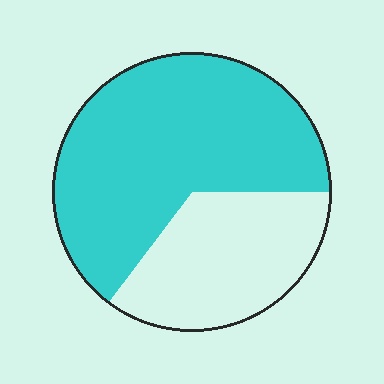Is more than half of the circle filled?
Yes.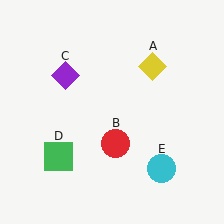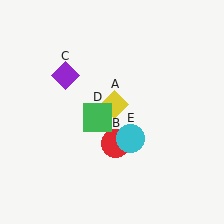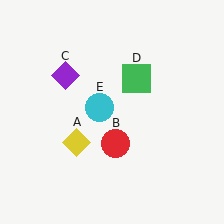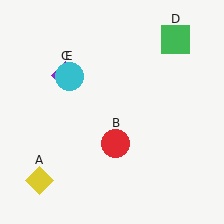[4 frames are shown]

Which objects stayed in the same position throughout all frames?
Red circle (object B) and purple diamond (object C) remained stationary.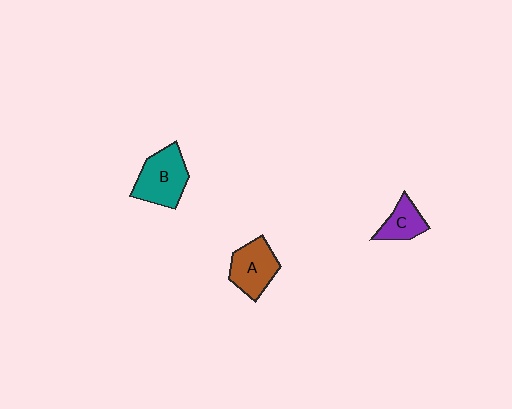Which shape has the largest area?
Shape B (teal).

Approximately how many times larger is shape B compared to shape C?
Approximately 1.7 times.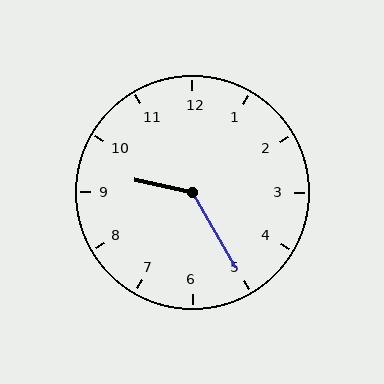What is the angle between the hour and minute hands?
Approximately 132 degrees.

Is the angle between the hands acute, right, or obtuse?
It is obtuse.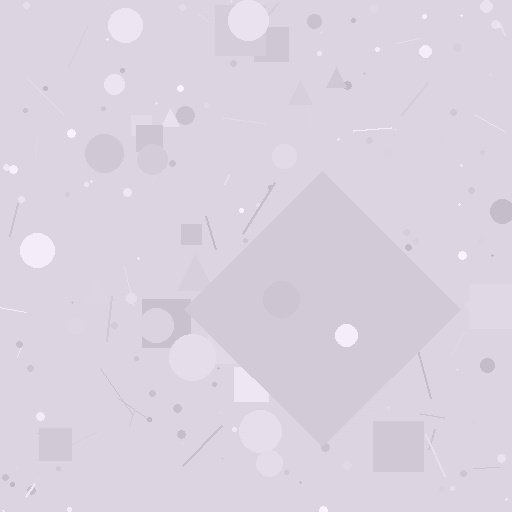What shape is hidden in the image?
A diamond is hidden in the image.